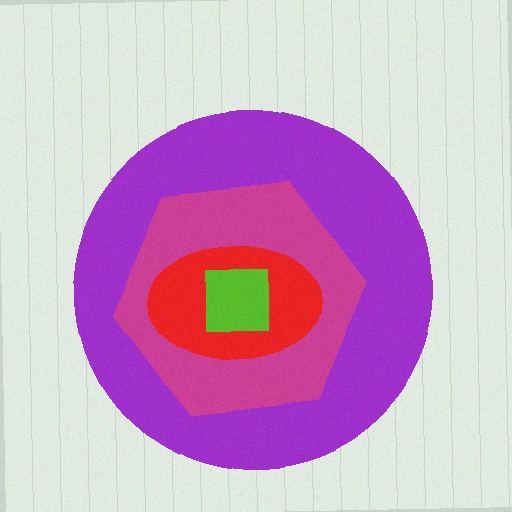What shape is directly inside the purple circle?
The magenta hexagon.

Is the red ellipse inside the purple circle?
Yes.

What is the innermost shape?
The lime square.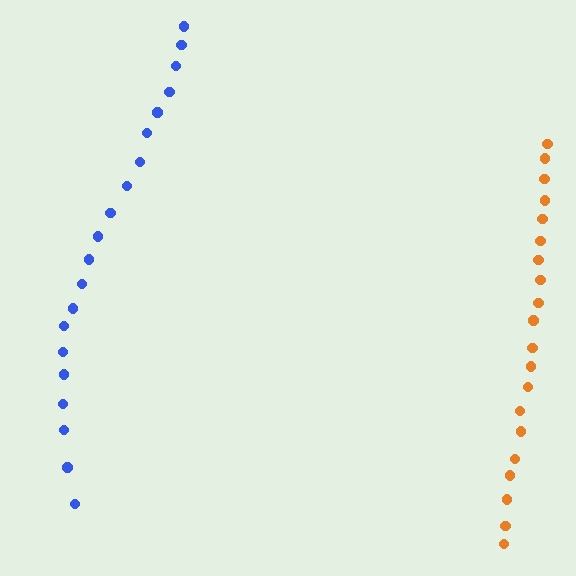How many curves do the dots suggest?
There are 2 distinct paths.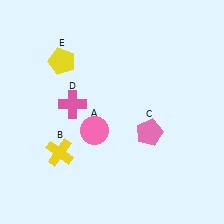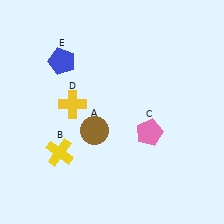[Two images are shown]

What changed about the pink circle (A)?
In Image 1, A is pink. In Image 2, it changed to brown.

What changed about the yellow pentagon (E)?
In Image 1, E is yellow. In Image 2, it changed to blue.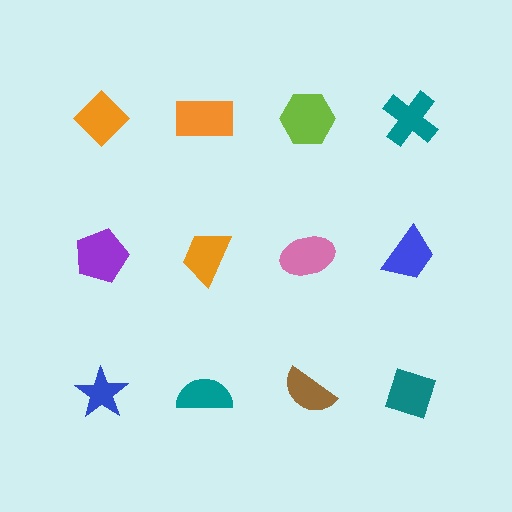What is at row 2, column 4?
A blue trapezoid.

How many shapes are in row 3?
4 shapes.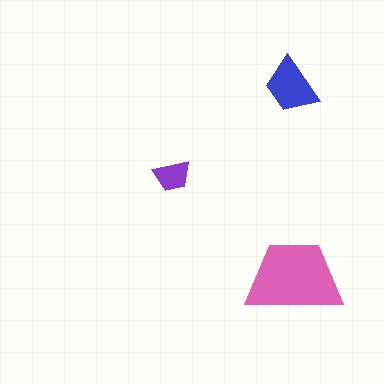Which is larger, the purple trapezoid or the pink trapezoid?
The pink one.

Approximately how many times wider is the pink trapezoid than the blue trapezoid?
About 1.5 times wider.